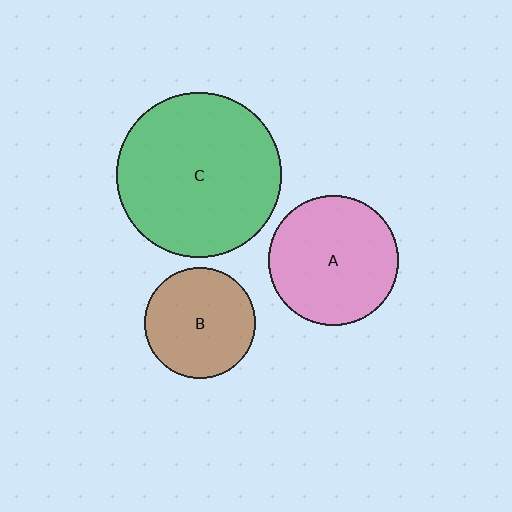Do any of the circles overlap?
No, none of the circles overlap.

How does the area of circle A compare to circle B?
Approximately 1.4 times.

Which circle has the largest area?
Circle C (green).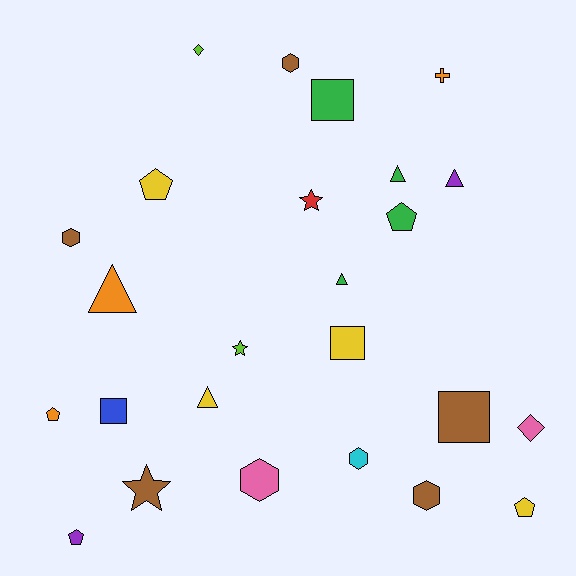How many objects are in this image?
There are 25 objects.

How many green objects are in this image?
There are 4 green objects.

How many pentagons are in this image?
There are 5 pentagons.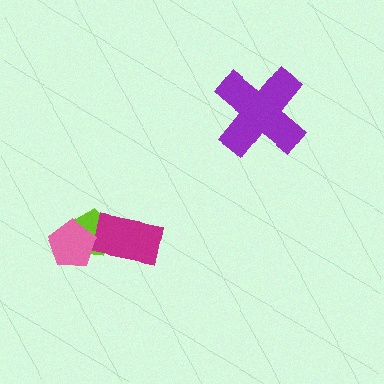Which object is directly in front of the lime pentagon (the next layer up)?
The magenta rectangle is directly in front of the lime pentagon.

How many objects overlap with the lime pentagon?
2 objects overlap with the lime pentagon.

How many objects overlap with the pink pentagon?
1 object overlaps with the pink pentagon.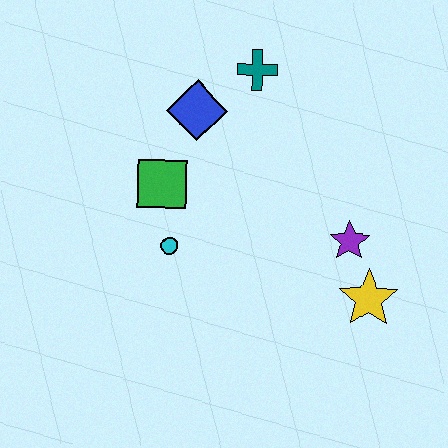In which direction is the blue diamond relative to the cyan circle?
The blue diamond is above the cyan circle.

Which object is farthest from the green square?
The yellow star is farthest from the green square.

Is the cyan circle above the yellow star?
Yes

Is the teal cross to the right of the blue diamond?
Yes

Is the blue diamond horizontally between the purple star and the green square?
Yes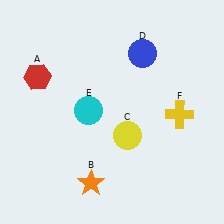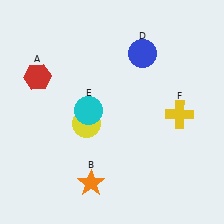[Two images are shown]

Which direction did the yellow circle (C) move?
The yellow circle (C) moved left.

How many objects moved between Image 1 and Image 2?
1 object moved between the two images.